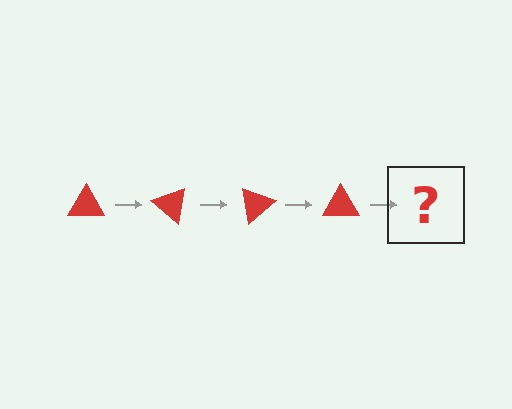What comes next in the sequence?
The next element should be a red triangle rotated 160 degrees.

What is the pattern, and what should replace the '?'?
The pattern is that the triangle rotates 40 degrees each step. The '?' should be a red triangle rotated 160 degrees.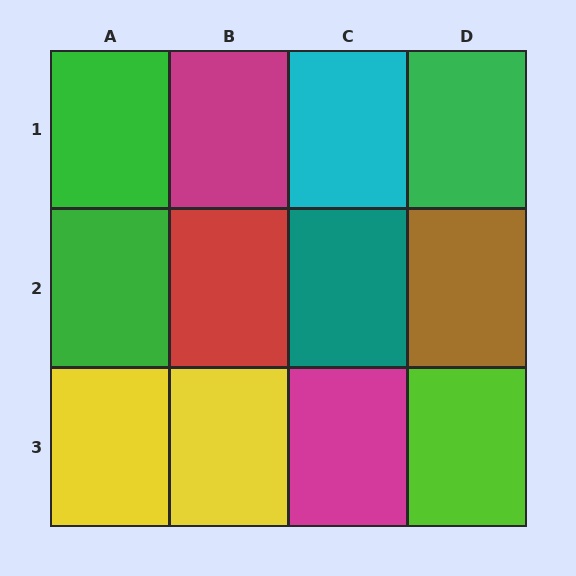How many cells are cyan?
1 cell is cyan.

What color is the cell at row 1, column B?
Magenta.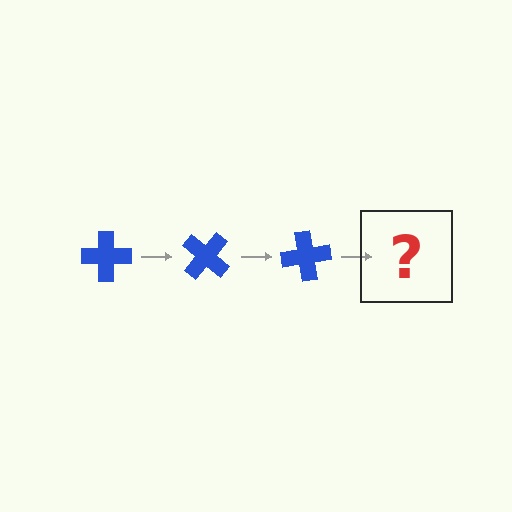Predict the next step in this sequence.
The next step is a blue cross rotated 120 degrees.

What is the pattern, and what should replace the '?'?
The pattern is that the cross rotates 40 degrees each step. The '?' should be a blue cross rotated 120 degrees.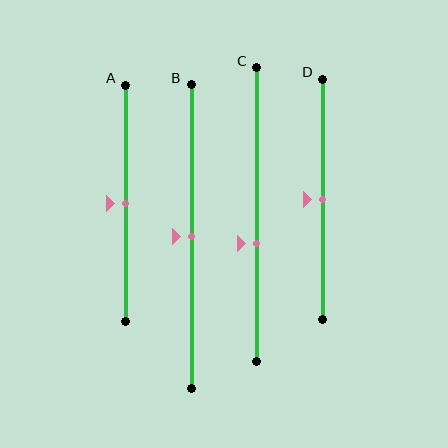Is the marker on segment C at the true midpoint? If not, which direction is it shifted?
No, the marker on segment C is shifted downward by about 10% of the segment length.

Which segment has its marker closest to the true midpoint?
Segment A has its marker closest to the true midpoint.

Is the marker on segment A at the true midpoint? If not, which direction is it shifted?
Yes, the marker on segment A is at the true midpoint.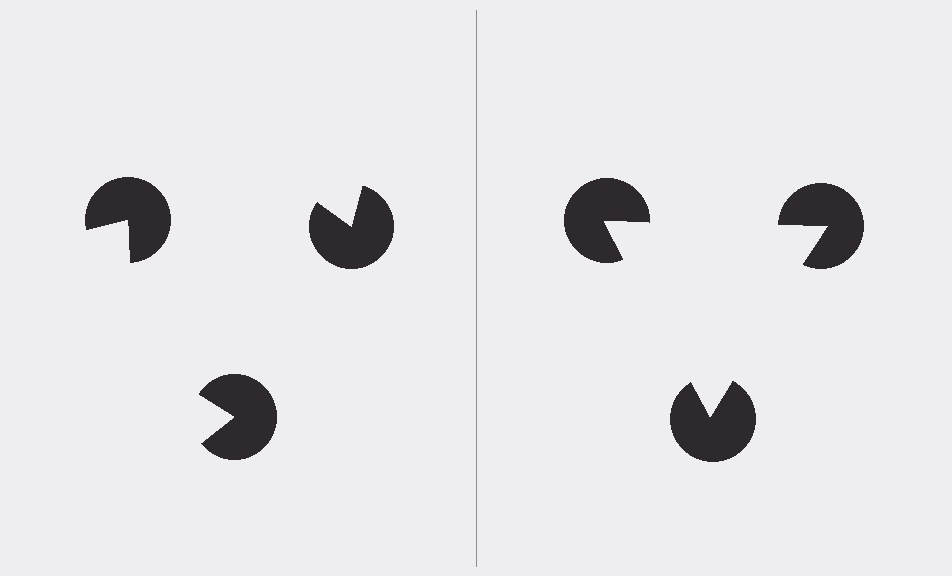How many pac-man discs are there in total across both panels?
6 — 3 on each side.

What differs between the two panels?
The pac-man discs are positioned identically on both sides; only the wedge orientations differ. On the right they align to a triangle; on the left they are misaligned.